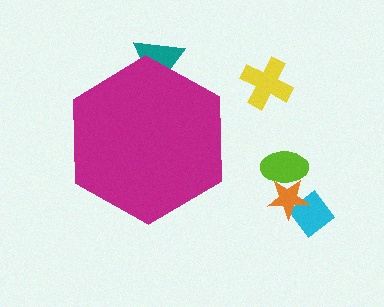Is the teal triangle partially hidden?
Yes, the teal triangle is partially hidden behind the magenta hexagon.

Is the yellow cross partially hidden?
No, the yellow cross is fully visible.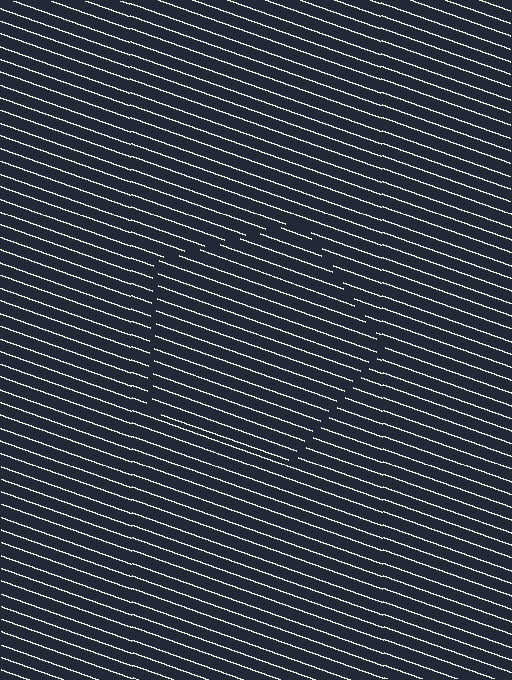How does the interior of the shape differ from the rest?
The interior of the shape contains the same grating, shifted by half a period — the contour is defined by the phase discontinuity where line-ends from the inner and outer gratings abut.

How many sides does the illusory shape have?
5 sides — the line-ends trace a pentagon.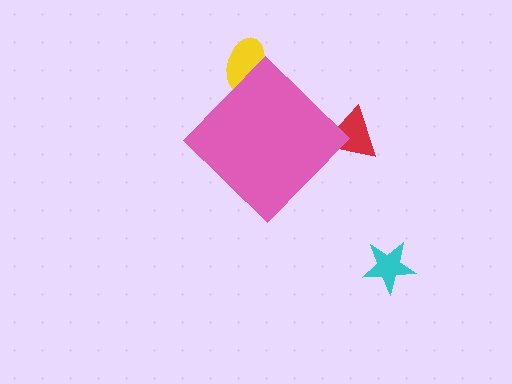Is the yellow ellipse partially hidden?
Yes, the yellow ellipse is partially hidden behind the pink diamond.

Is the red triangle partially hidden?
Yes, the red triangle is partially hidden behind the pink diamond.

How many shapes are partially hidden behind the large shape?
2 shapes are partially hidden.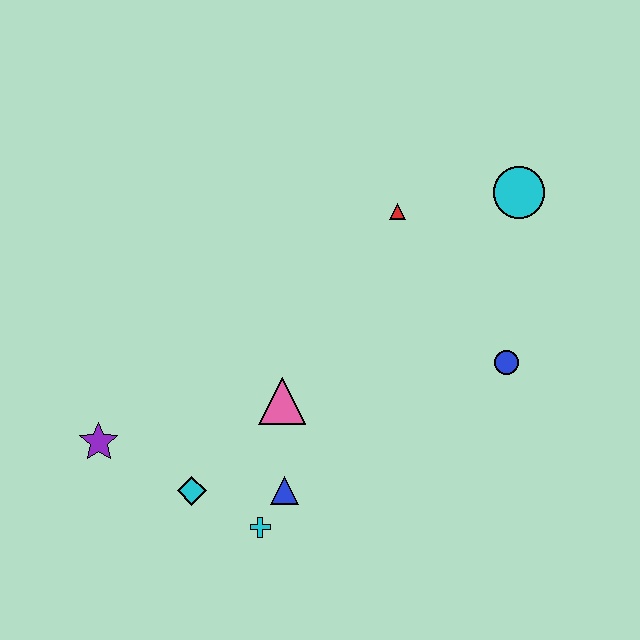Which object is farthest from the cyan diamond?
The cyan circle is farthest from the cyan diamond.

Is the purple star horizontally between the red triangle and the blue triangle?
No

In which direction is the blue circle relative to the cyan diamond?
The blue circle is to the right of the cyan diamond.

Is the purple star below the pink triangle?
Yes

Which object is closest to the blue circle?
The cyan circle is closest to the blue circle.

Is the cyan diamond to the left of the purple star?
No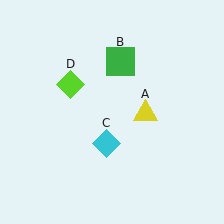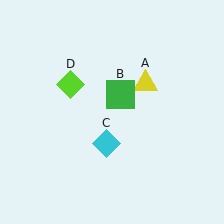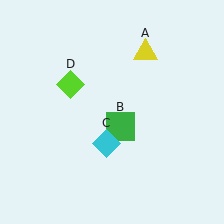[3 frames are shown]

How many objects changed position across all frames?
2 objects changed position: yellow triangle (object A), green square (object B).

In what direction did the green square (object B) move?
The green square (object B) moved down.